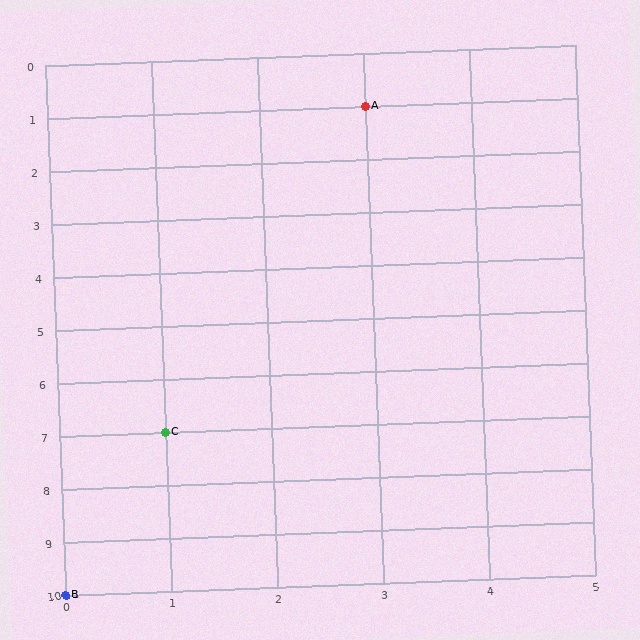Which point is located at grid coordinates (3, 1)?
Point A is at (3, 1).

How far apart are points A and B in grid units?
Points A and B are 3 columns and 9 rows apart (about 9.5 grid units diagonally).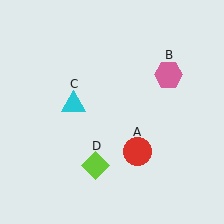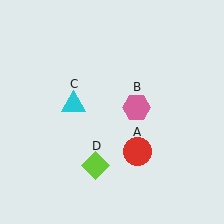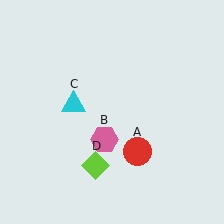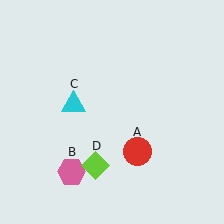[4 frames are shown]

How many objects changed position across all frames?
1 object changed position: pink hexagon (object B).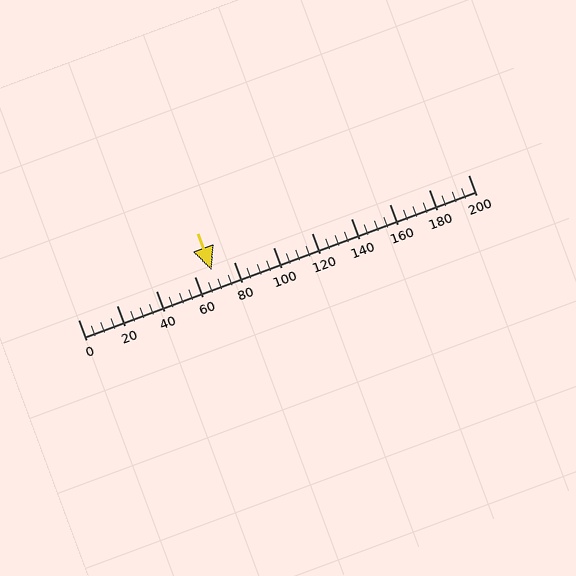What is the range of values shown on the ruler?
The ruler shows values from 0 to 200.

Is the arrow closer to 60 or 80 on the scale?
The arrow is closer to 60.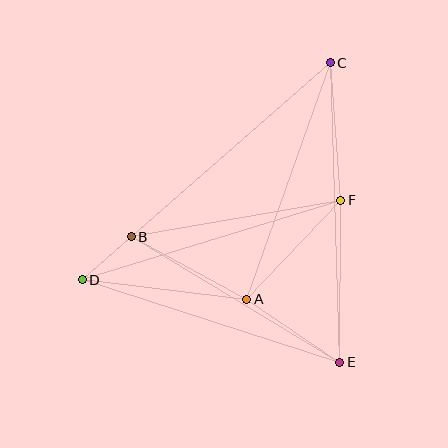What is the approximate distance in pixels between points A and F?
The distance between A and F is approximately 137 pixels.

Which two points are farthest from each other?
Points C and D are farthest from each other.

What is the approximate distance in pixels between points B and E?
The distance between B and E is approximately 243 pixels.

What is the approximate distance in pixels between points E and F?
The distance between E and F is approximately 162 pixels.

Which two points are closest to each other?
Points B and D are closest to each other.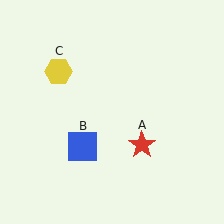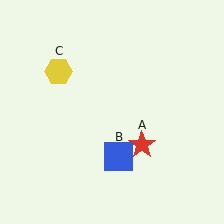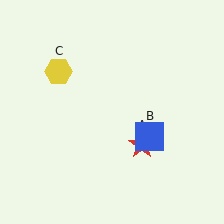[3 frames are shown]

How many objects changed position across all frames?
1 object changed position: blue square (object B).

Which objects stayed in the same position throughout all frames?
Red star (object A) and yellow hexagon (object C) remained stationary.